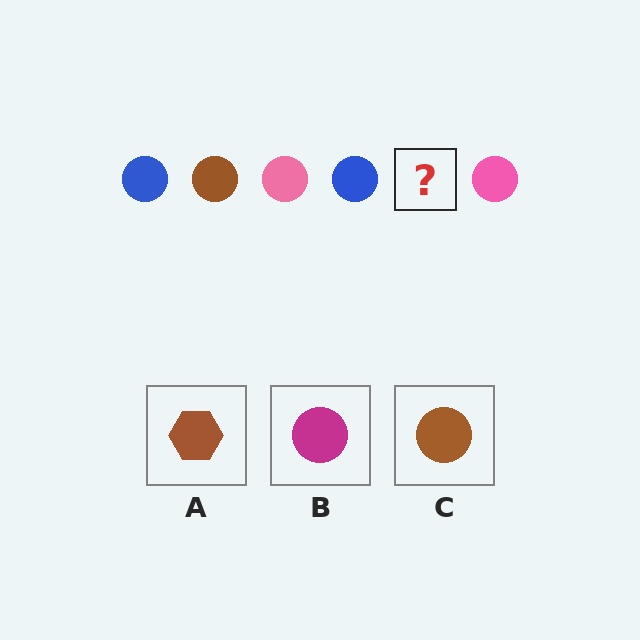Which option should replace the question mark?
Option C.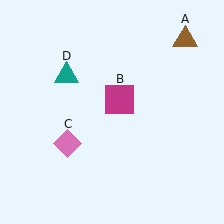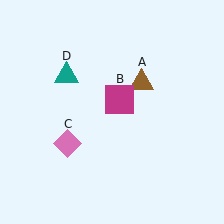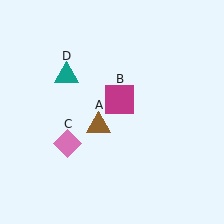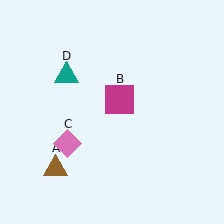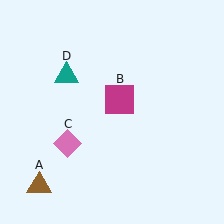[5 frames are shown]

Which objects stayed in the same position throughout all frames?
Magenta square (object B) and pink diamond (object C) and teal triangle (object D) remained stationary.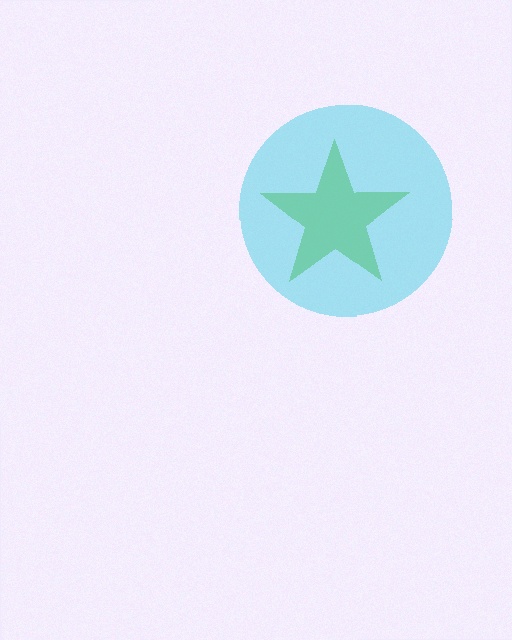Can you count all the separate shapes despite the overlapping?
Yes, there are 2 separate shapes.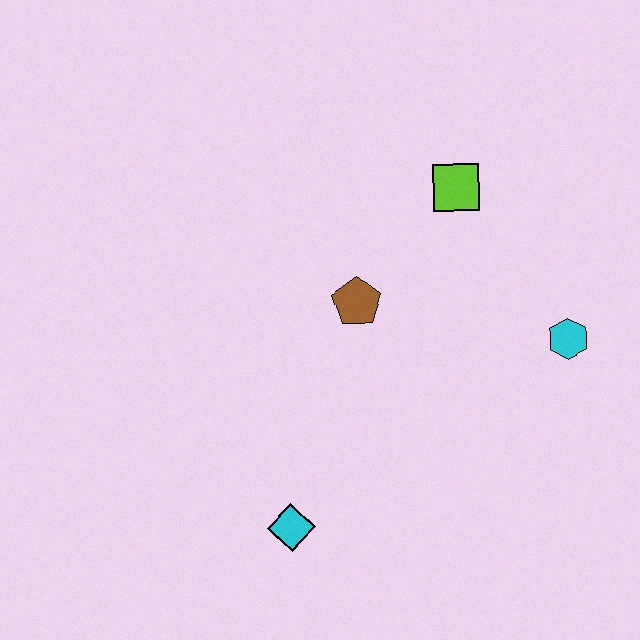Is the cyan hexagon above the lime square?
No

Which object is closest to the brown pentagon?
The lime square is closest to the brown pentagon.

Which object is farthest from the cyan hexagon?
The cyan diamond is farthest from the cyan hexagon.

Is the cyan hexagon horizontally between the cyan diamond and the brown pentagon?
No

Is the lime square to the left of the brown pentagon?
No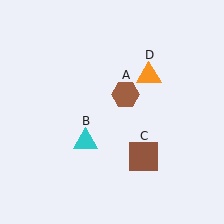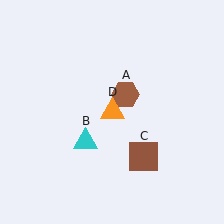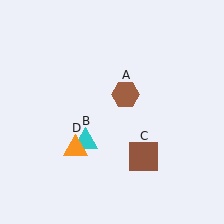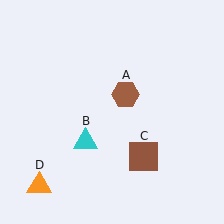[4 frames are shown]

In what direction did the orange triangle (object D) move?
The orange triangle (object D) moved down and to the left.